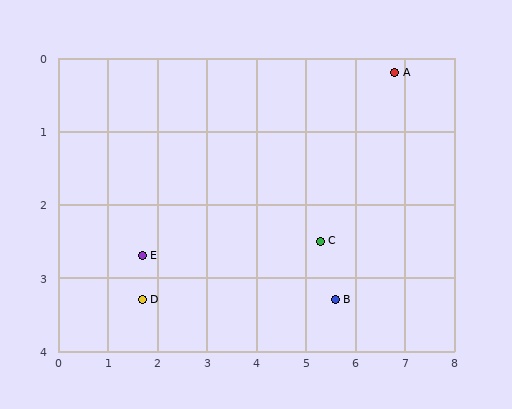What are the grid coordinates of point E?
Point E is at approximately (1.7, 2.7).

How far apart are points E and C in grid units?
Points E and C are about 3.6 grid units apart.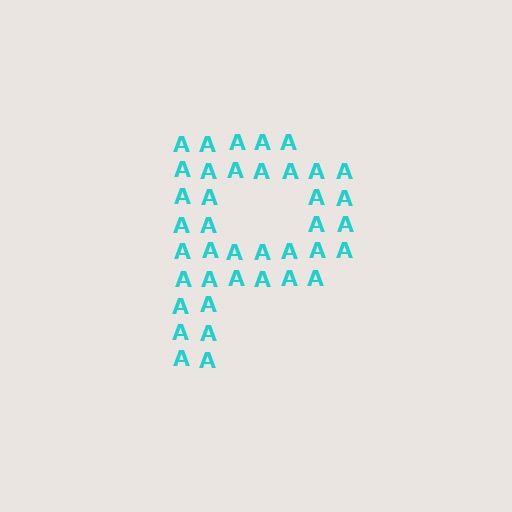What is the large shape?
The large shape is the letter P.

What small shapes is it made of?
It is made of small letter A's.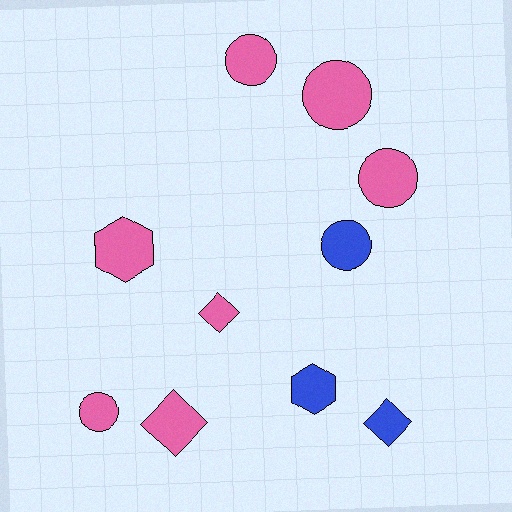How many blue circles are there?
There is 1 blue circle.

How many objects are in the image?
There are 10 objects.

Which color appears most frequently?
Pink, with 7 objects.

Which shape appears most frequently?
Circle, with 5 objects.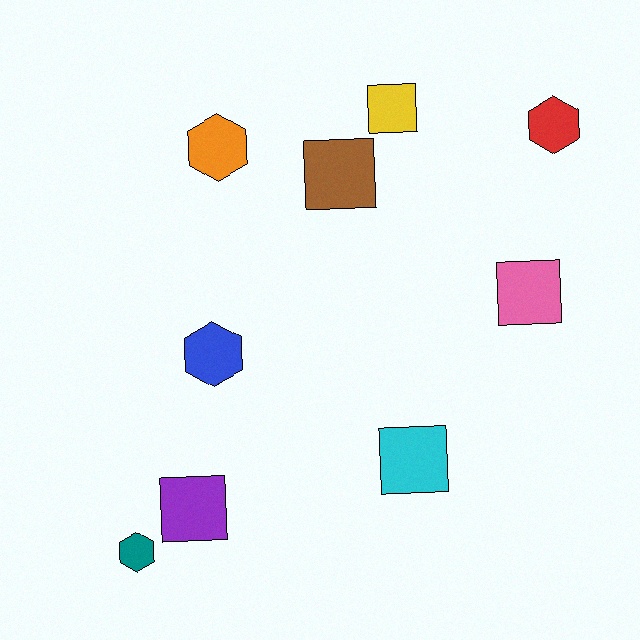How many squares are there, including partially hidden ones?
There are 5 squares.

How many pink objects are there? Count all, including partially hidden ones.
There is 1 pink object.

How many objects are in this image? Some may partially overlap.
There are 9 objects.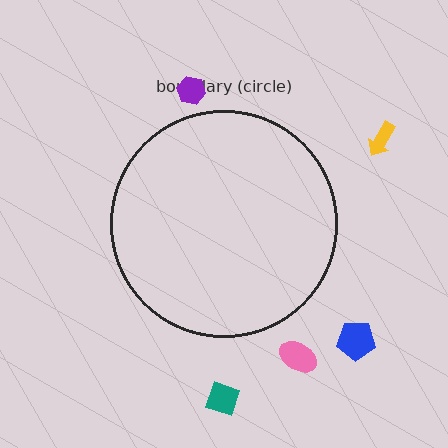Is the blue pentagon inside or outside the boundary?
Outside.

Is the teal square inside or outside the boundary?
Outside.